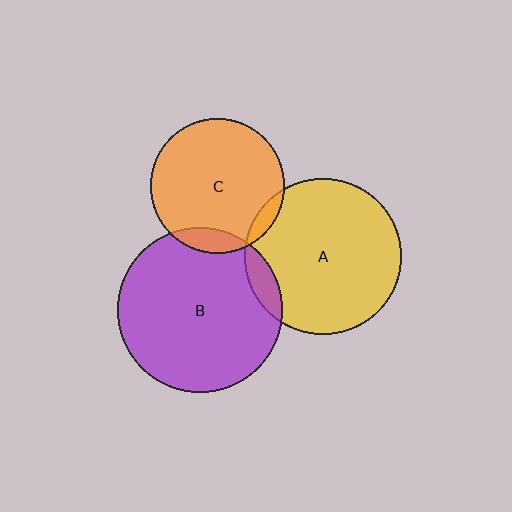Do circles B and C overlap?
Yes.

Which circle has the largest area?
Circle B (purple).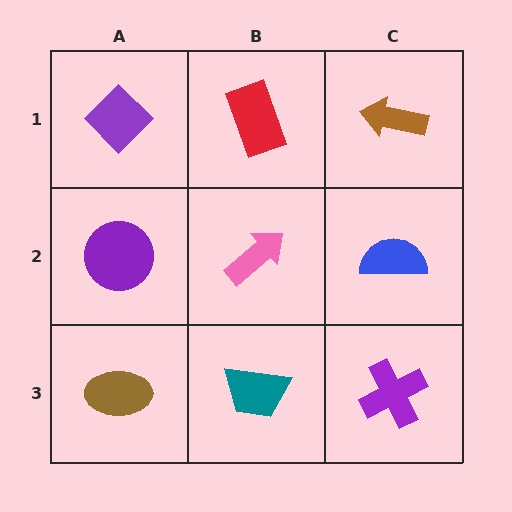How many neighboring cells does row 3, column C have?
2.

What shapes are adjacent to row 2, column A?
A purple diamond (row 1, column A), a brown ellipse (row 3, column A), a pink arrow (row 2, column B).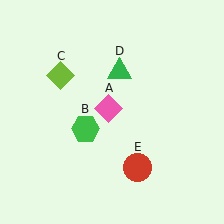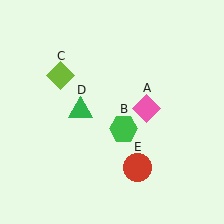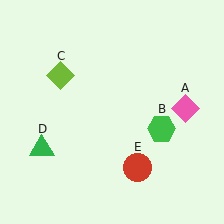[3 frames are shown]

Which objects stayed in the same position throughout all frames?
Lime diamond (object C) and red circle (object E) remained stationary.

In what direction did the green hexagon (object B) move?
The green hexagon (object B) moved right.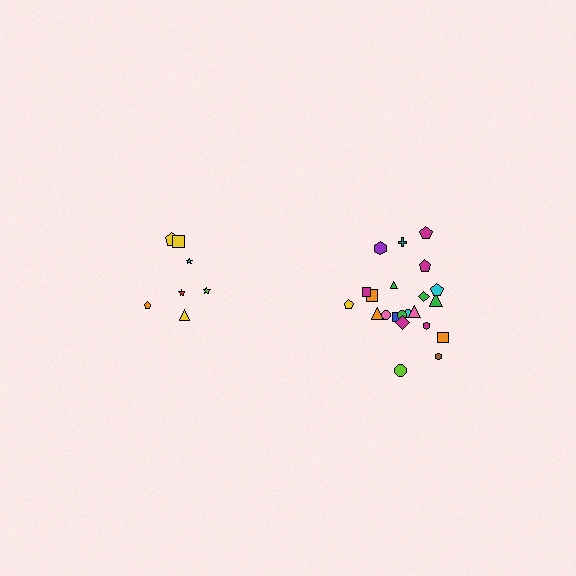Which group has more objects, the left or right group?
The right group.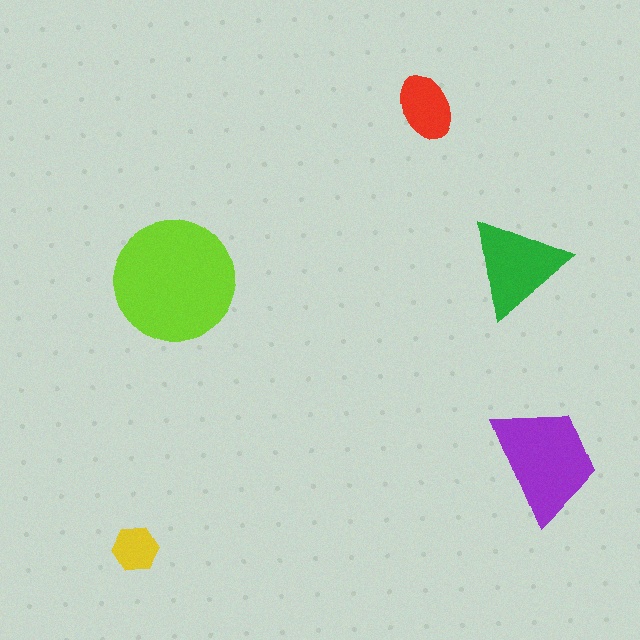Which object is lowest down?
The yellow hexagon is bottommost.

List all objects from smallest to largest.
The yellow hexagon, the red ellipse, the green triangle, the purple trapezoid, the lime circle.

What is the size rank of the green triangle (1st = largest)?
3rd.